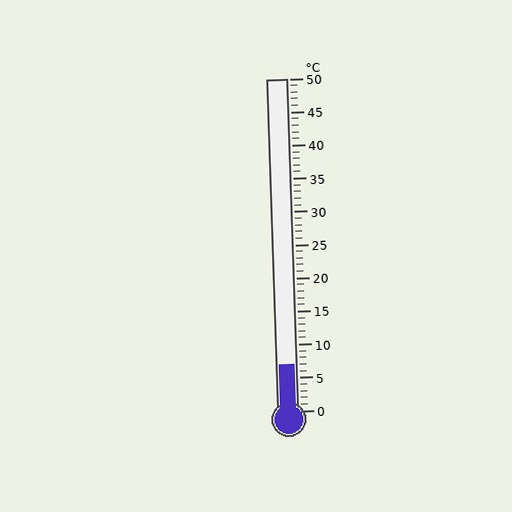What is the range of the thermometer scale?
The thermometer scale ranges from 0°C to 50°C.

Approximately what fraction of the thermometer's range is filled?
The thermometer is filled to approximately 15% of its range.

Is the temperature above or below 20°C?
The temperature is below 20°C.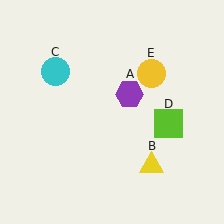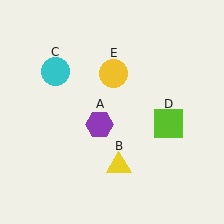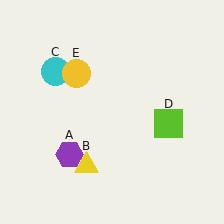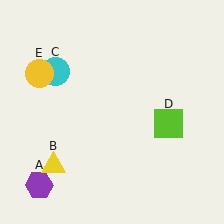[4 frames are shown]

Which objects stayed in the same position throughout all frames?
Cyan circle (object C) and lime square (object D) remained stationary.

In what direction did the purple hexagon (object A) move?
The purple hexagon (object A) moved down and to the left.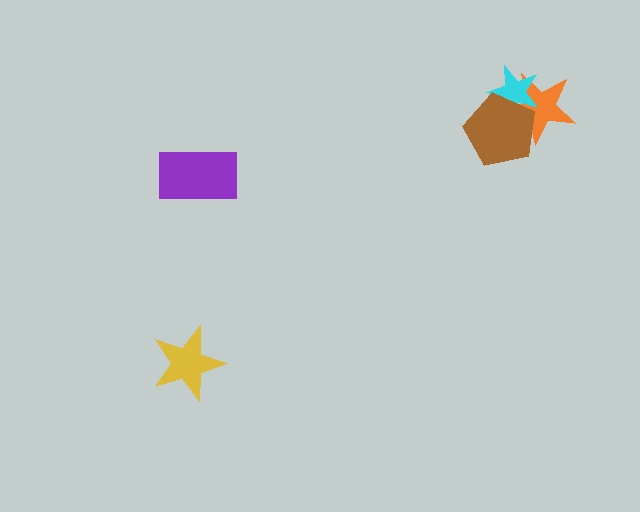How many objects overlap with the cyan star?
2 objects overlap with the cyan star.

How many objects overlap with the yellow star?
0 objects overlap with the yellow star.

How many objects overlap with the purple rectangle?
0 objects overlap with the purple rectangle.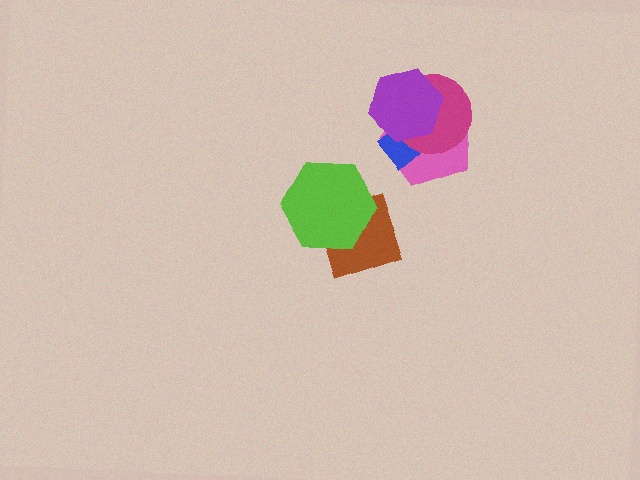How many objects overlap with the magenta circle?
3 objects overlap with the magenta circle.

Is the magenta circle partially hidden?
Yes, it is partially covered by another shape.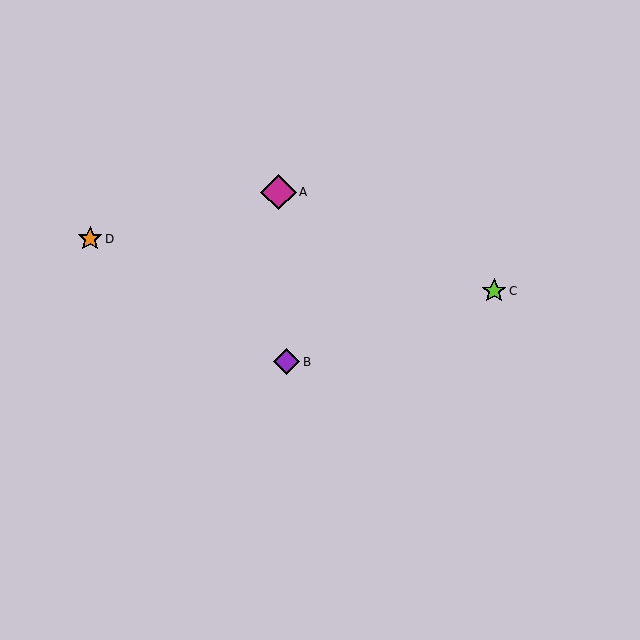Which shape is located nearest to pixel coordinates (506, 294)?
The lime star (labeled C) at (494, 291) is nearest to that location.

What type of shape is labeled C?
Shape C is a lime star.